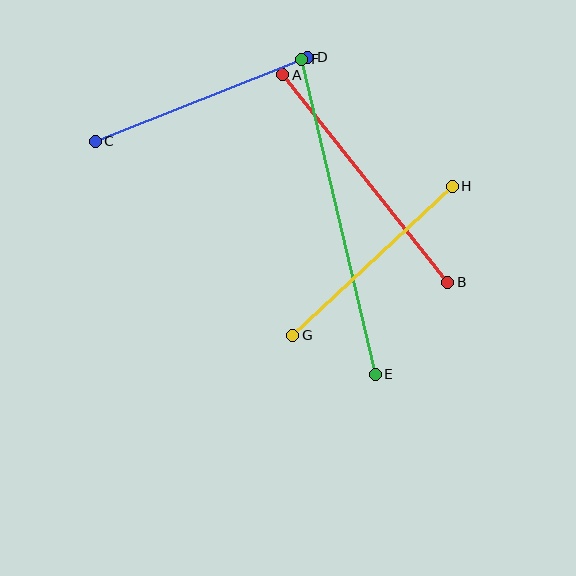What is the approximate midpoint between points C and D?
The midpoint is at approximately (202, 99) pixels.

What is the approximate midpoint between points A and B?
The midpoint is at approximately (365, 179) pixels.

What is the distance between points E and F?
The distance is approximately 323 pixels.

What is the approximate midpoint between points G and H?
The midpoint is at approximately (372, 261) pixels.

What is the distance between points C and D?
The distance is approximately 229 pixels.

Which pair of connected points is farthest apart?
Points E and F are farthest apart.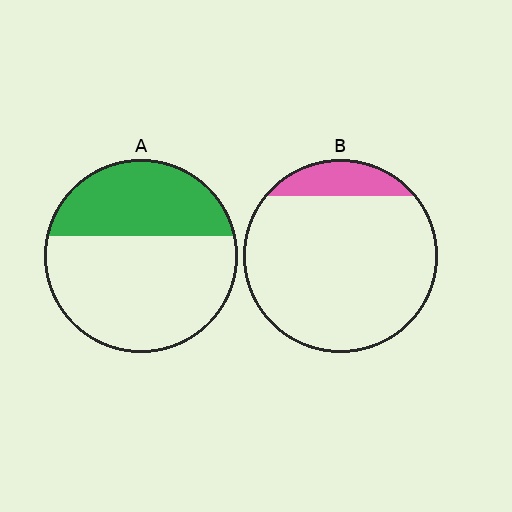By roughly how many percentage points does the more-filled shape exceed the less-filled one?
By roughly 25 percentage points (A over B).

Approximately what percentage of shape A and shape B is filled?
A is approximately 35% and B is approximately 15%.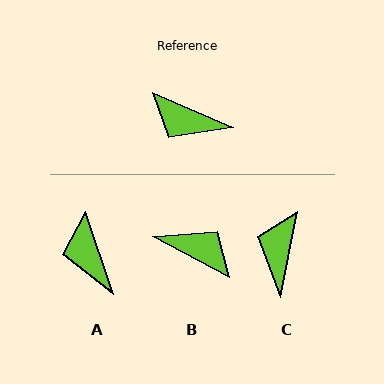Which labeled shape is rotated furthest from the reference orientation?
B, about 175 degrees away.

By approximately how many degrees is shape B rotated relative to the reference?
Approximately 175 degrees counter-clockwise.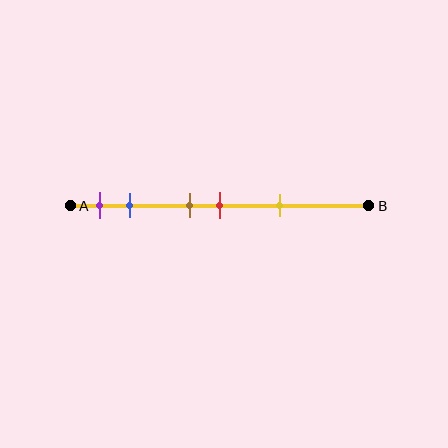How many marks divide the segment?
There are 5 marks dividing the segment.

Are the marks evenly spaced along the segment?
No, the marks are not evenly spaced.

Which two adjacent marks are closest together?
The brown and red marks are the closest adjacent pair.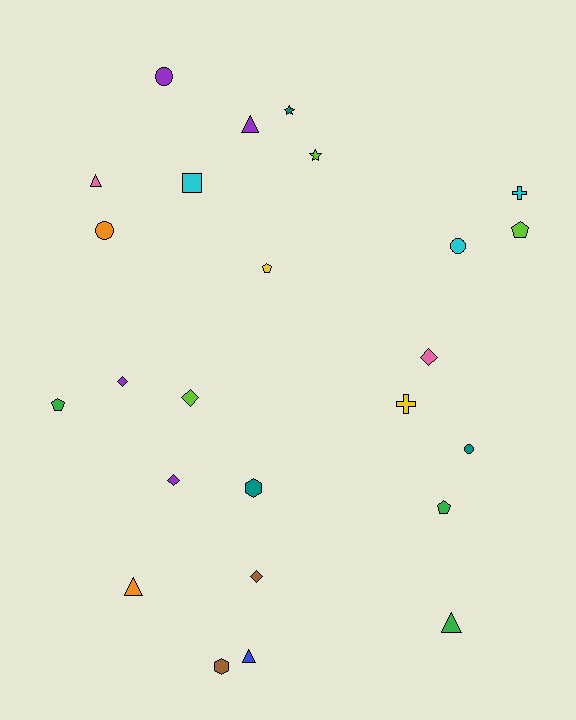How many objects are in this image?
There are 25 objects.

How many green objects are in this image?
There are 3 green objects.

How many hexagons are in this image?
There are 2 hexagons.